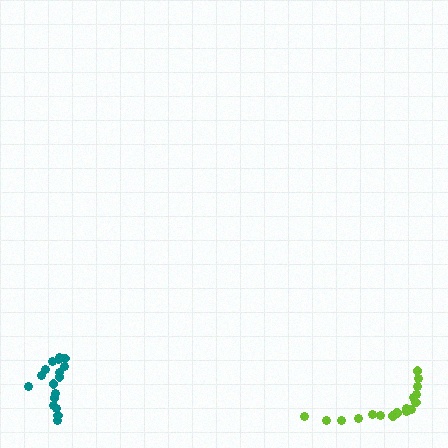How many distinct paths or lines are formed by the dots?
There are 2 distinct paths.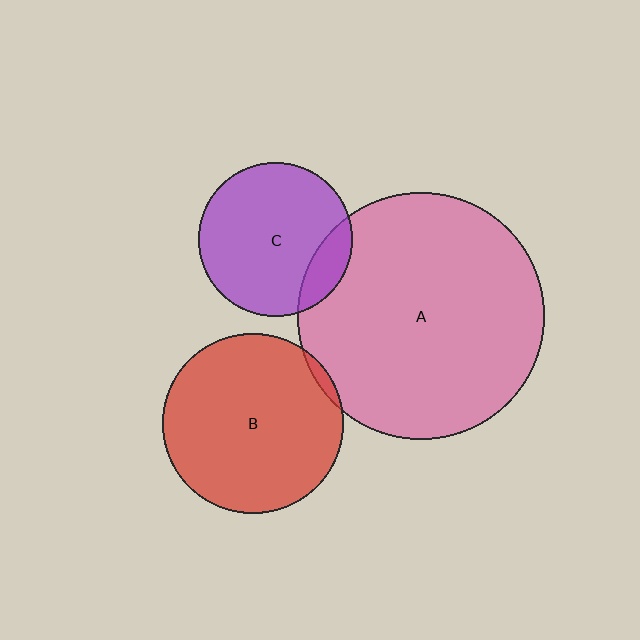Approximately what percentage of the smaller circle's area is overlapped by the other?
Approximately 15%.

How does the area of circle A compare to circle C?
Approximately 2.6 times.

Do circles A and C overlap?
Yes.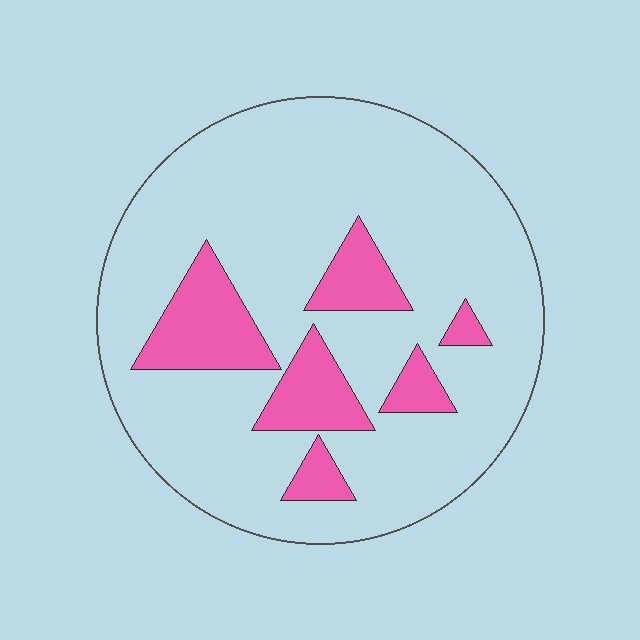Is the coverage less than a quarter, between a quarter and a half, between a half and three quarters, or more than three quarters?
Less than a quarter.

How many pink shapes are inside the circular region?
6.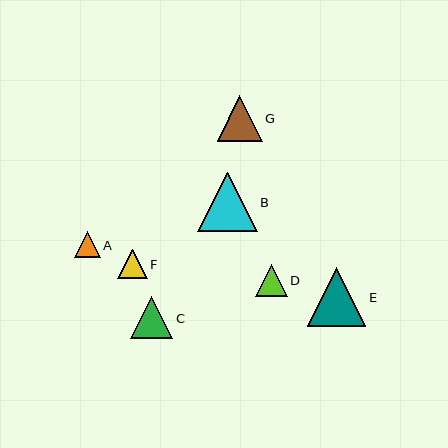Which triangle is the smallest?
Triangle A is the smallest with a size of approximately 26 pixels.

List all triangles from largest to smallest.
From largest to smallest: B, E, G, C, D, F, A.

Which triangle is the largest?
Triangle B is the largest with a size of approximately 59 pixels.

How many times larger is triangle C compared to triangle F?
Triangle C is approximately 1.4 times the size of triangle F.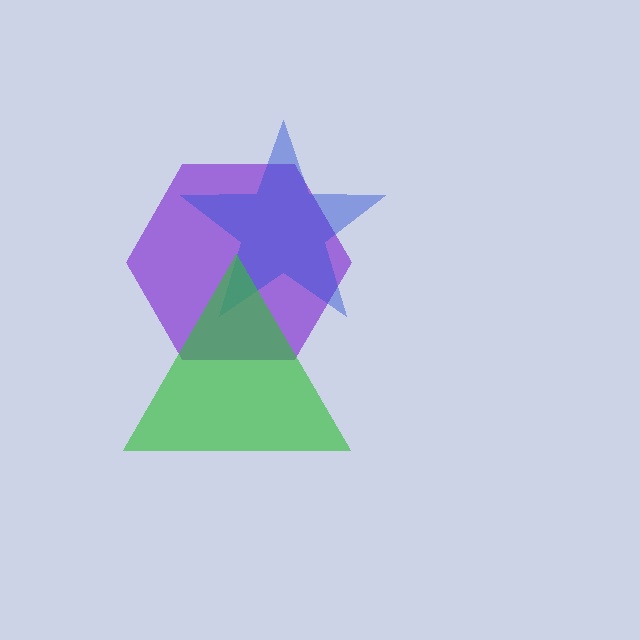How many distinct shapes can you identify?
There are 3 distinct shapes: a purple hexagon, a blue star, a green triangle.